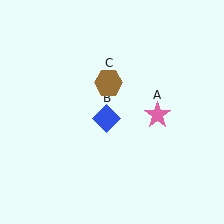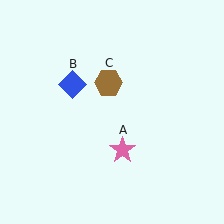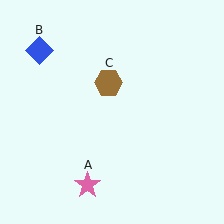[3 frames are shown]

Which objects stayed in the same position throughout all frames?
Brown hexagon (object C) remained stationary.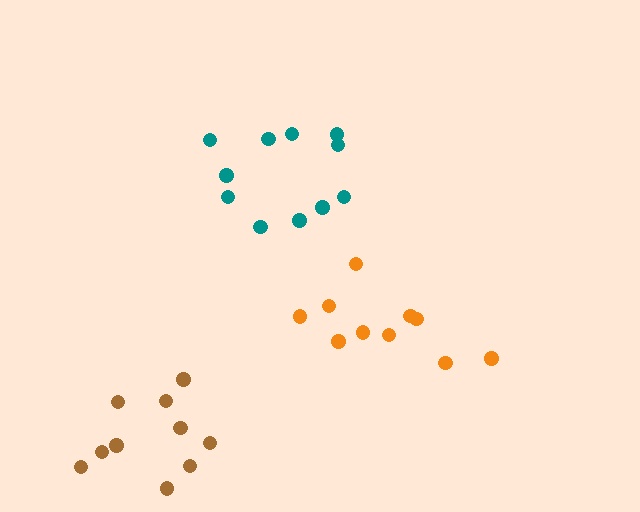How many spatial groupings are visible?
There are 3 spatial groupings.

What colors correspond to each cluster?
The clusters are colored: orange, brown, teal.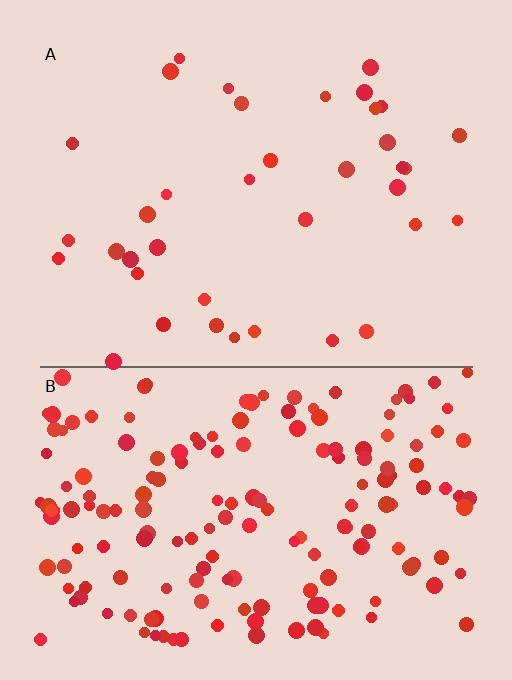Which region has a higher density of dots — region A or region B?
B (the bottom).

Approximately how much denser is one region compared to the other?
Approximately 4.7× — region B over region A.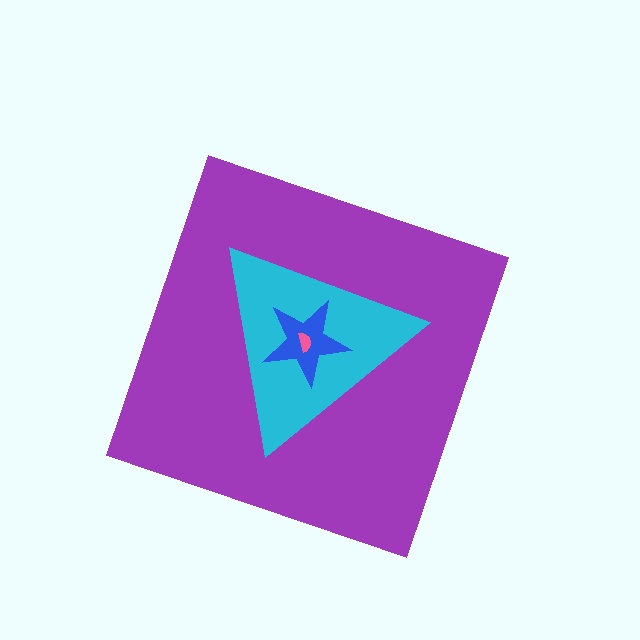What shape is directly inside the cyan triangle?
The blue star.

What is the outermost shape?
The purple diamond.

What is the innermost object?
The pink semicircle.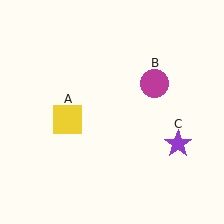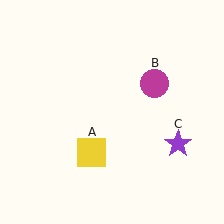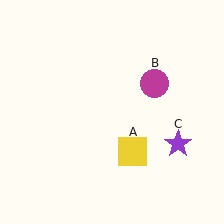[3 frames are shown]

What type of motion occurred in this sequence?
The yellow square (object A) rotated counterclockwise around the center of the scene.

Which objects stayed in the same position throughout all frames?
Magenta circle (object B) and purple star (object C) remained stationary.